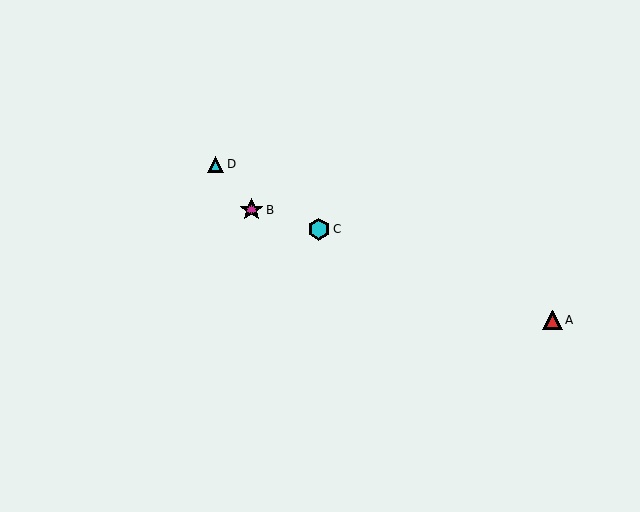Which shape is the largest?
The magenta star (labeled B) is the largest.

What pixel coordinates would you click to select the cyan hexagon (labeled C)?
Click at (319, 229) to select the cyan hexagon C.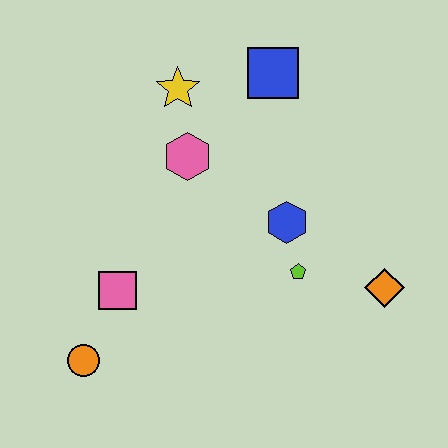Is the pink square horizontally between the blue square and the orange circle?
Yes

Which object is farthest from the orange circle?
The blue square is farthest from the orange circle.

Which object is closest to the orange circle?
The pink square is closest to the orange circle.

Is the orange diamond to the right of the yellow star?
Yes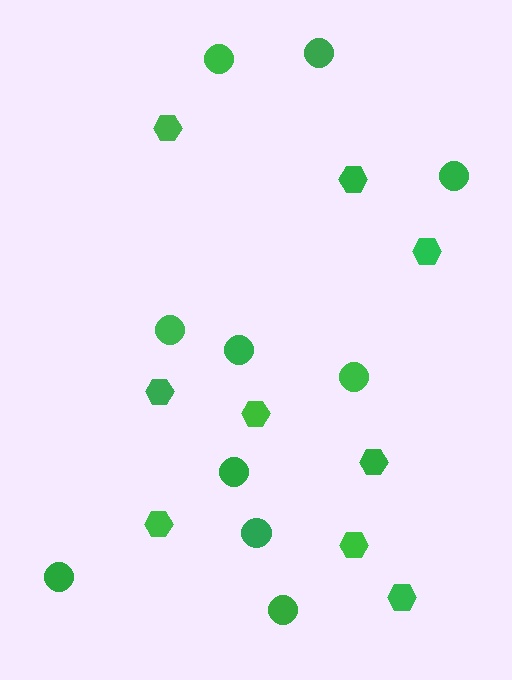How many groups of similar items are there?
There are 2 groups: one group of circles (10) and one group of hexagons (9).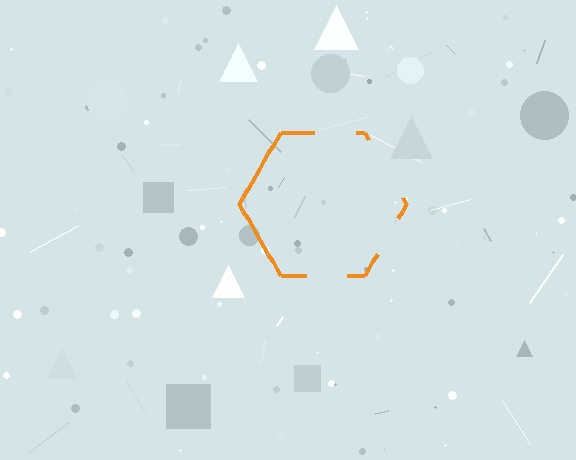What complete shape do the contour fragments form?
The contour fragments form a hexagon.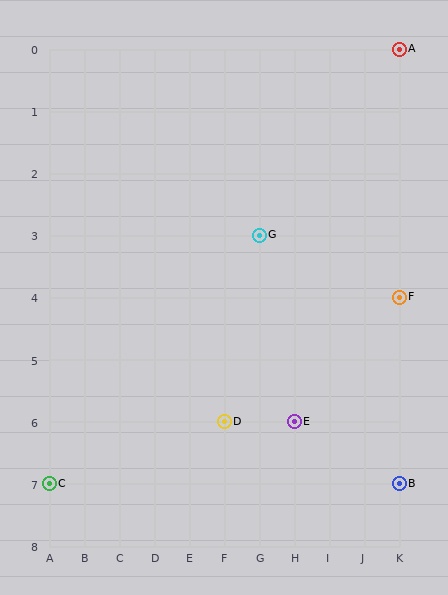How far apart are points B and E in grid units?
Points B and E are 3 columns and 1 row apart (about 3.2 grid units diagonally).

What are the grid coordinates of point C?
Point C is at grid coordinates (A, 7).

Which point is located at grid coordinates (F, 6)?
Point D is at (F, 6).